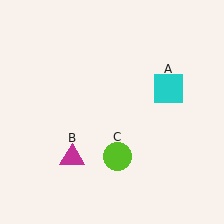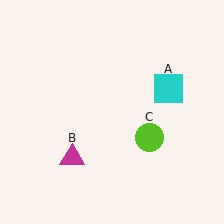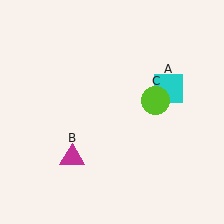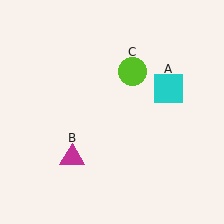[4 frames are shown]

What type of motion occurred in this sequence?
The lime circle (object C) rotated counterclockwise around the center of the scene.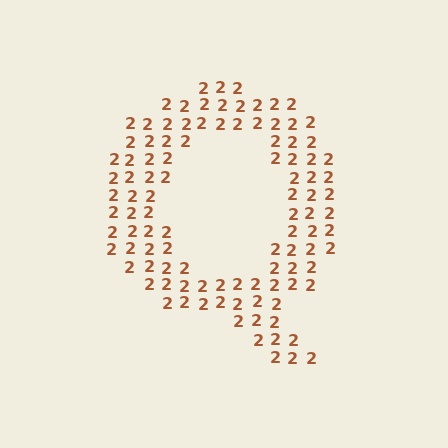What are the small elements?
The small elements are digit 2's.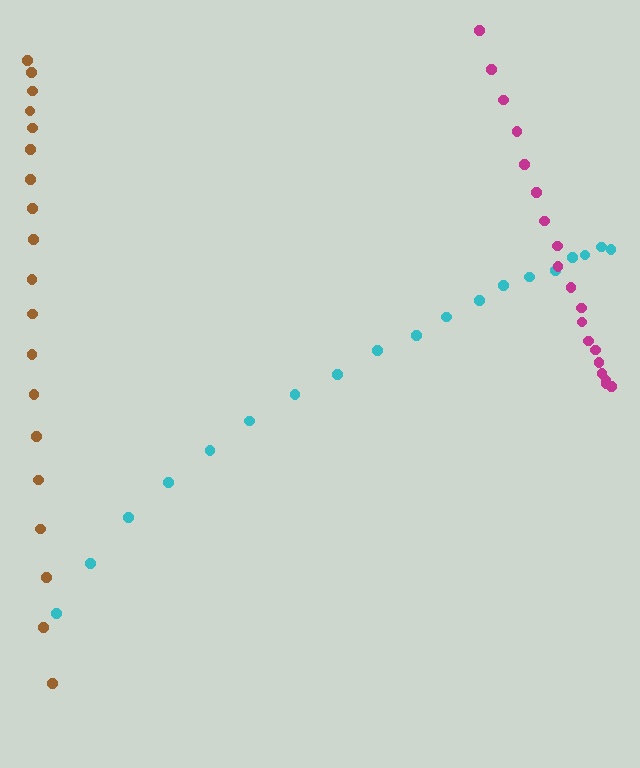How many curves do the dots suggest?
There are 3 distinct paths.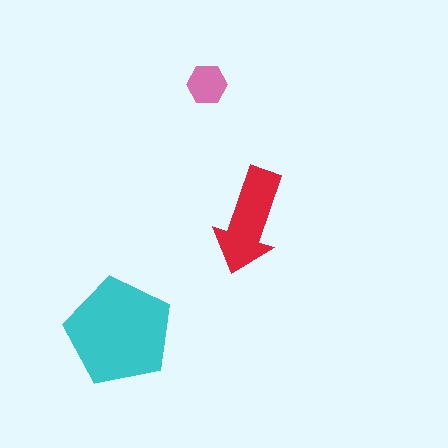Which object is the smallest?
The pink hexagon.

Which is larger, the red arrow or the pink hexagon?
The red arrow.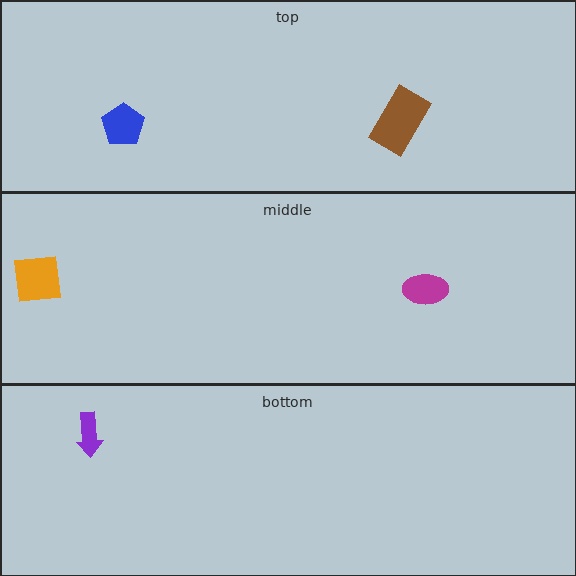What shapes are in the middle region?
The orange square, the magenta ellipse.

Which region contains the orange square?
The middle region.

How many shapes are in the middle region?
2.